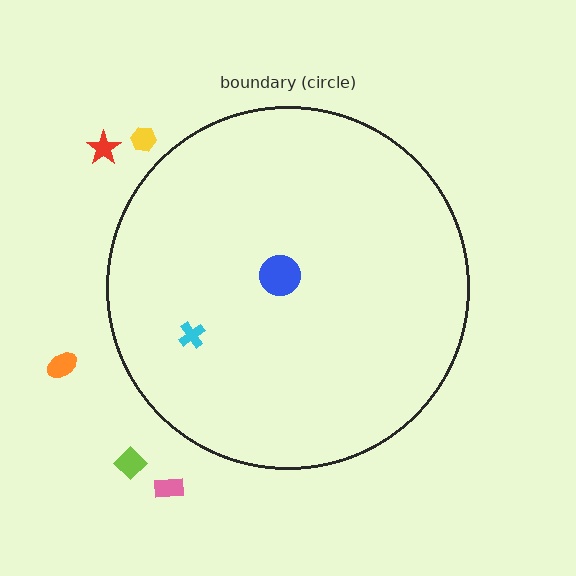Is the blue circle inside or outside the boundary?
Inside.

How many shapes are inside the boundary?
2 inside, 5 outside.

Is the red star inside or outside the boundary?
Outside.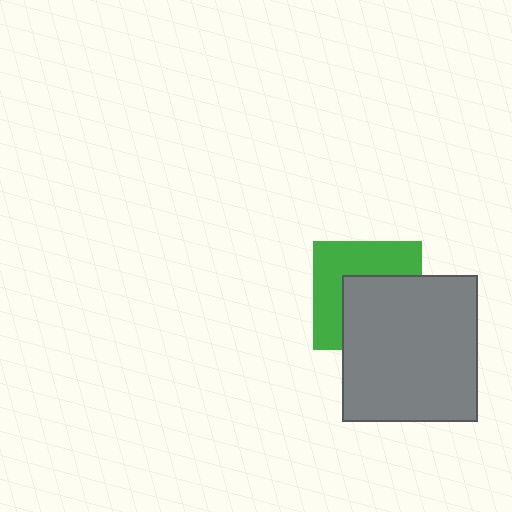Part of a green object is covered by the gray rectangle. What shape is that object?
It is a square.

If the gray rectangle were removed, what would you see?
You would see the complete green square.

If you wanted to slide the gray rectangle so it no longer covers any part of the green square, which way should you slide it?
Slide it toward the lower-right — that is the most direct way to separate the two shapes.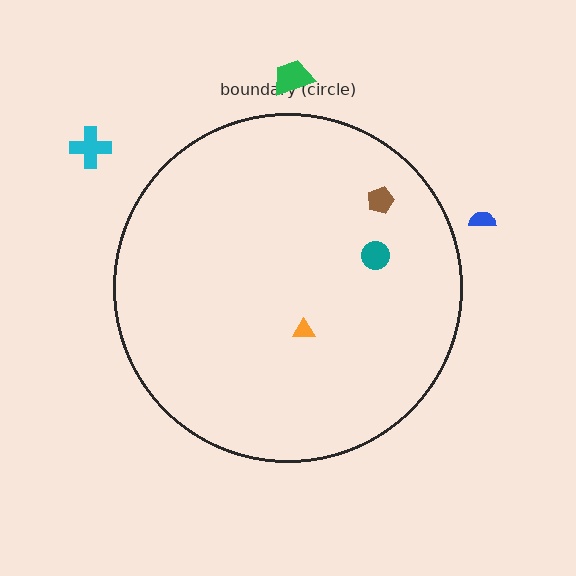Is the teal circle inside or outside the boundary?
Inside.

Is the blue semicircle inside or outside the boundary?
Outside.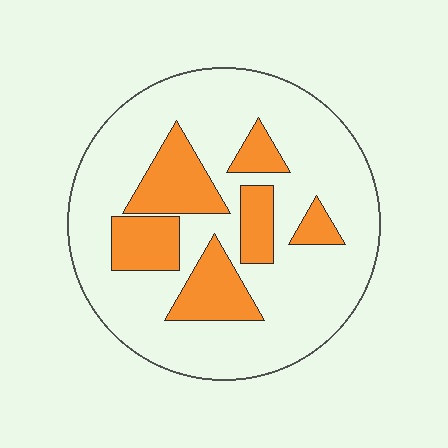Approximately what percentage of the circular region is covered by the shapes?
Approximately 25%.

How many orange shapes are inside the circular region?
6.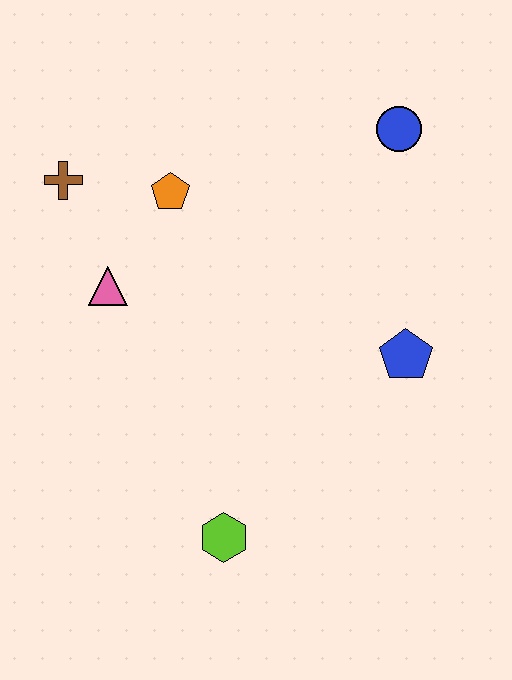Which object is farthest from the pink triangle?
The blue circle is farthest from the pink triangle.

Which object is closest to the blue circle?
The blue pentagon is closest to the blue circle.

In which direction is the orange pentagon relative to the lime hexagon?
The orange pentagon is above the lime hexagon.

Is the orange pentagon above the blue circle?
No